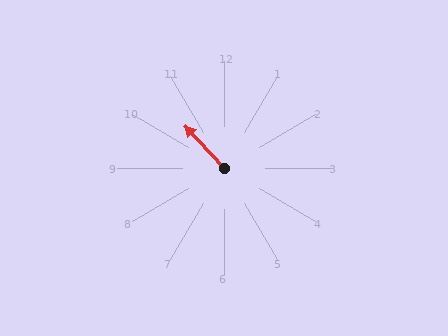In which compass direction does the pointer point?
Northwest.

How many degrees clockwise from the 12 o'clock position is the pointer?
Approximately 317 degrees.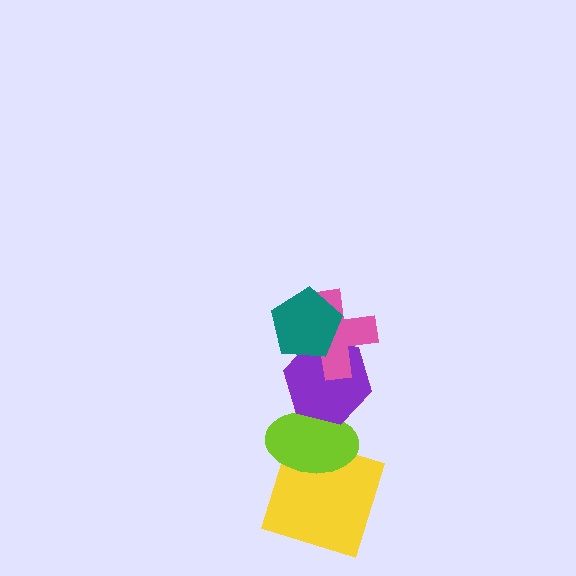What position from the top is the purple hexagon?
The purple hexagon is 3rd from the top.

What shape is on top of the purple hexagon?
The pink cross is on top of the purple hexagon.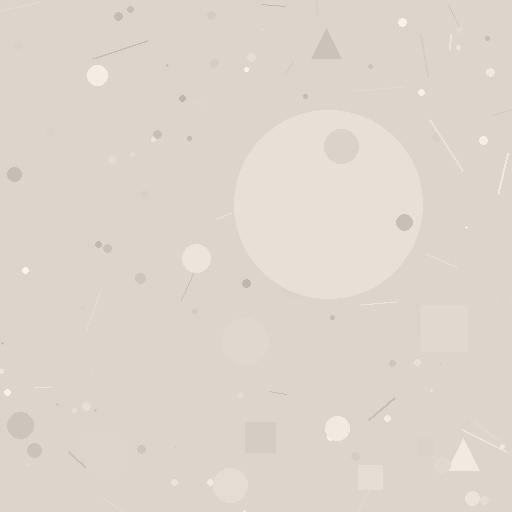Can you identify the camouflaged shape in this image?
The camouflaged shape is a circle.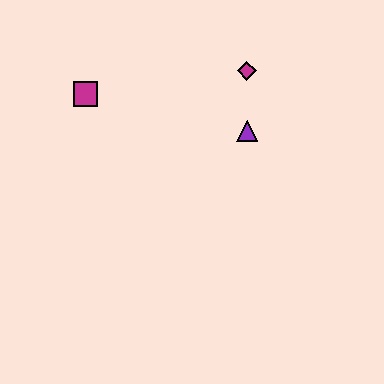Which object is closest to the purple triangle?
The magenta diamond is closest to the purple triangle.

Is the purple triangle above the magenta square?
No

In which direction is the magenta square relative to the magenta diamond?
The magenta square is to the left of the magenta diamond.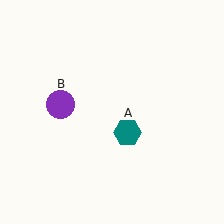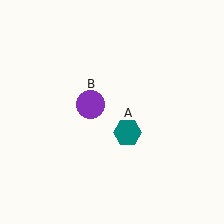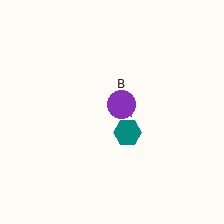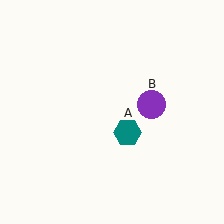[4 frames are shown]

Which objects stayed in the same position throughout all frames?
Teal hexagon (object A) remained stationary.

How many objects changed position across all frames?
1 object changed position: purple circle (object B).